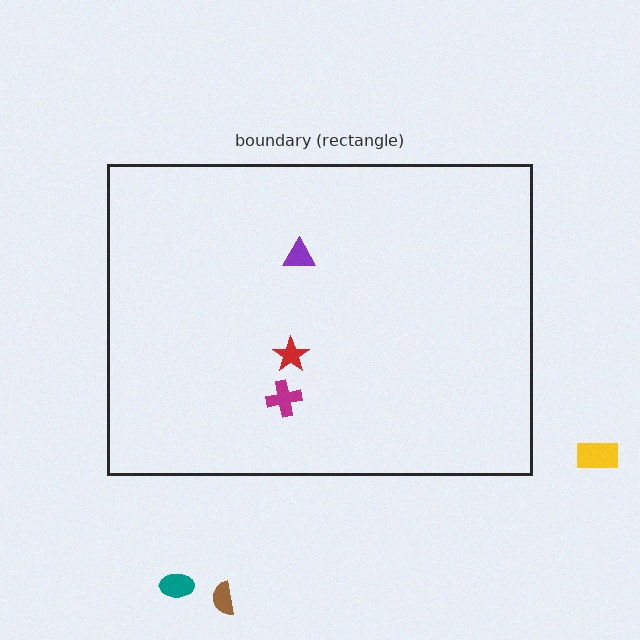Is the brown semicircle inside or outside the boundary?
Outside.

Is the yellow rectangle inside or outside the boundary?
Outside.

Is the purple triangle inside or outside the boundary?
Inside.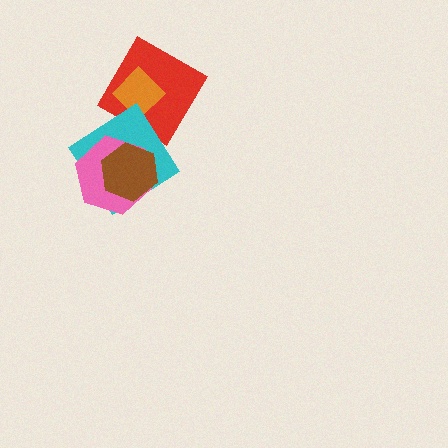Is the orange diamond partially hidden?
No, no other shape covers it.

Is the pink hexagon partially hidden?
Yes, it is partially covered by another shape.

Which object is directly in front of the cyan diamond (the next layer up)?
The pink hexagon is directly in front of the cyan diamond.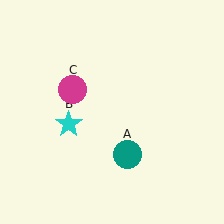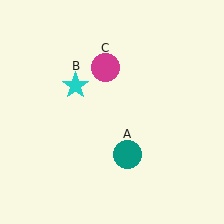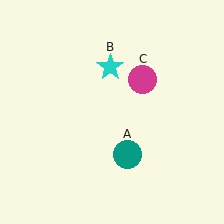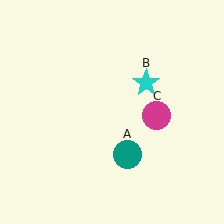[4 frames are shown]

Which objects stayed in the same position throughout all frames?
Teal circle (object A) remained stationary.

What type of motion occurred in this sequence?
The cyan star (object B), magenta circle (object C) rotated clockwise around the center of the scene.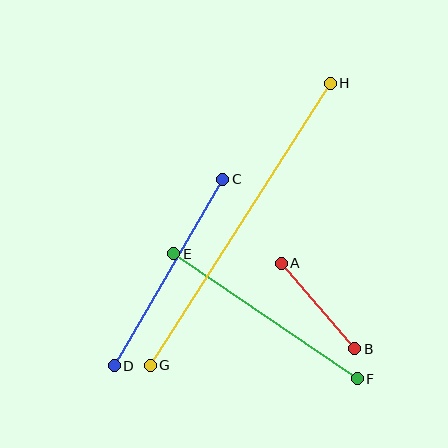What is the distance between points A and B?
The distance is approximately 113 pixels.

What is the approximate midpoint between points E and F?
The midpoint is at approximately (265, 316) pixels.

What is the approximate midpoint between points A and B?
The midpoint is at approximately (318, 306) pixels.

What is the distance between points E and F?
The distance is approximately 222 pixels.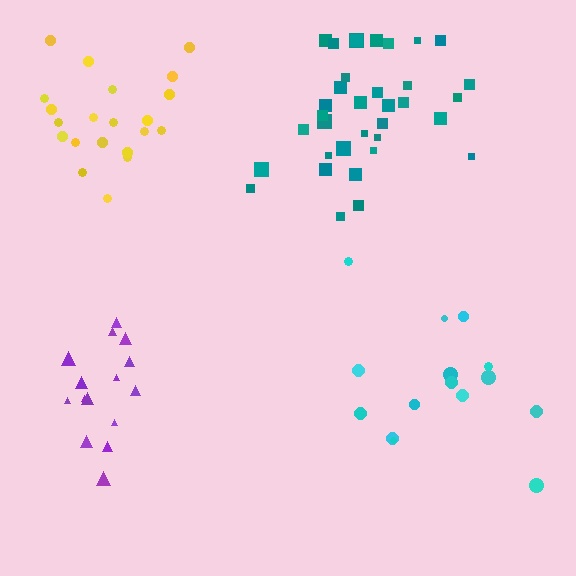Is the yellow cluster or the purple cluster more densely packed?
Purple.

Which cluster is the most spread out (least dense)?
Cyan.